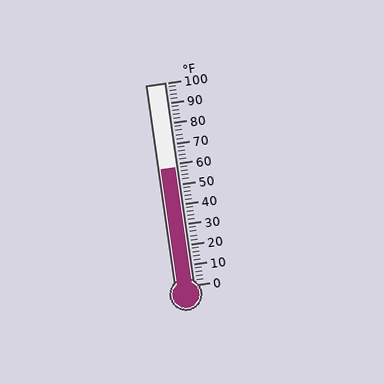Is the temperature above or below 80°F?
The temperature is below 80°F.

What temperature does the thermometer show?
The thermometer shows approximately 58°F.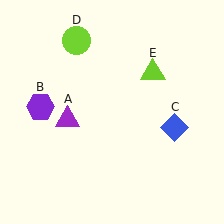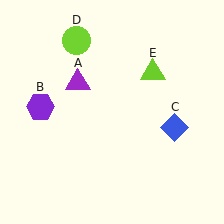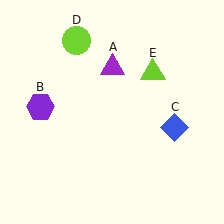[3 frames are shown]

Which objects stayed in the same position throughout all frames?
Purple hexagon (object B) and blue diamond (object C) and lime circle (object D) and lime triangle (object E) remained stationary.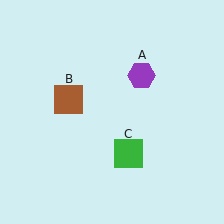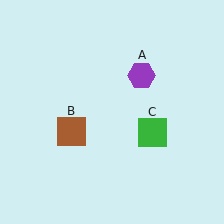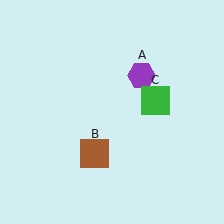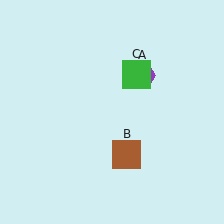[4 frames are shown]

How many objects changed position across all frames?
2 objects changed position: brown square (object B), green square (object C).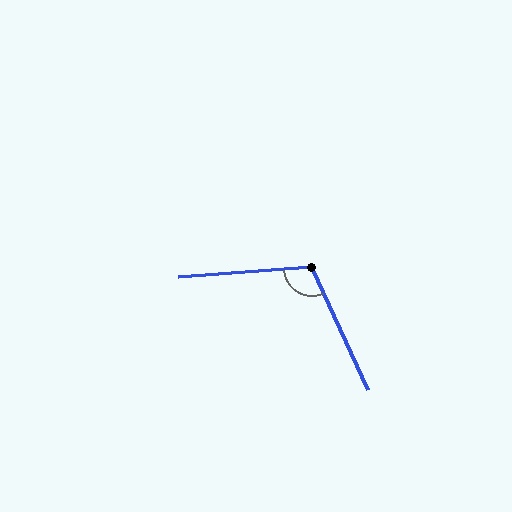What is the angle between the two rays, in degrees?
Approximately 111 degrees.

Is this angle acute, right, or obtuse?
It is obtuse.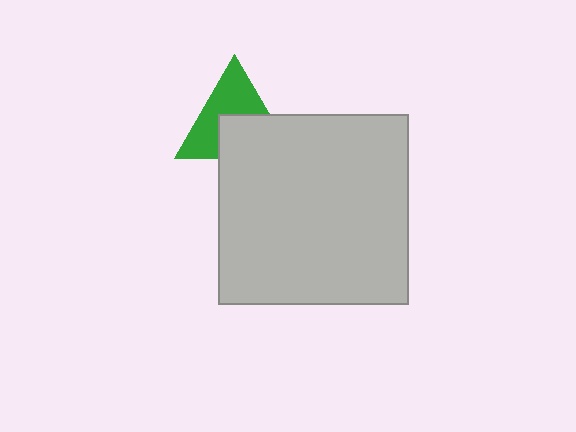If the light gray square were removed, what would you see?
You would see the complete green triangle.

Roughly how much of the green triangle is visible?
About half of it is visible (roughly 54%).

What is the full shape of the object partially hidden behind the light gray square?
The partially hidden object is a green triangle.